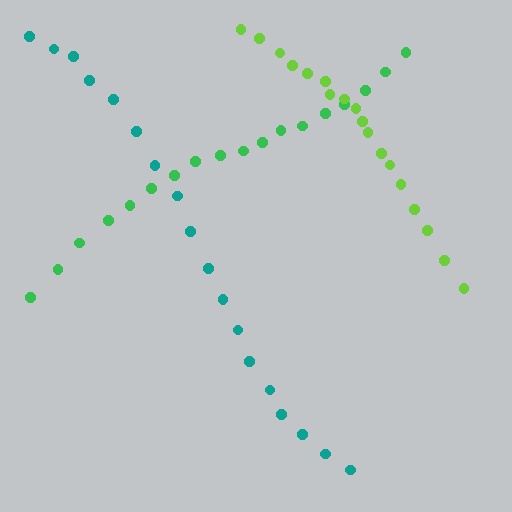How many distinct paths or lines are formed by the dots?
There are 3 distinct paths.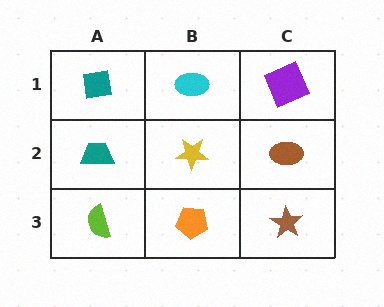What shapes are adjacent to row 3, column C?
A brown ellipse (row 2, column C), an orange pentagon (row 3, column B).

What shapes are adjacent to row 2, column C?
A purple square (row 1, column C), a brown star (row 3, column C), a yellow star (row 2, column B).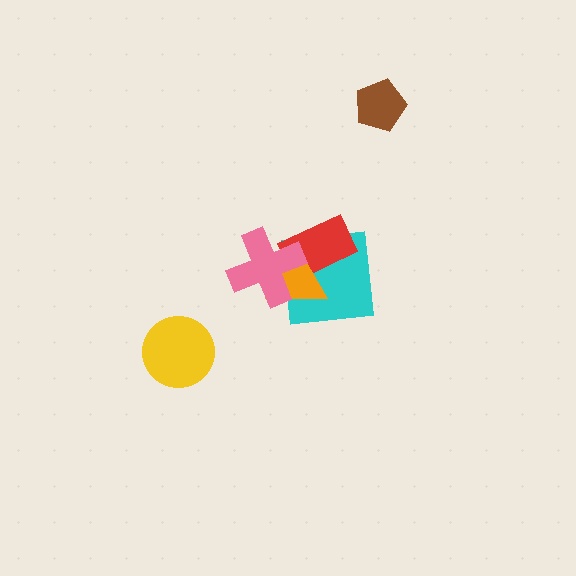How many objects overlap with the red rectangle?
3 objects overlap with the red rectangle.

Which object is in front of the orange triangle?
The pink cross is in front of the orange triangle.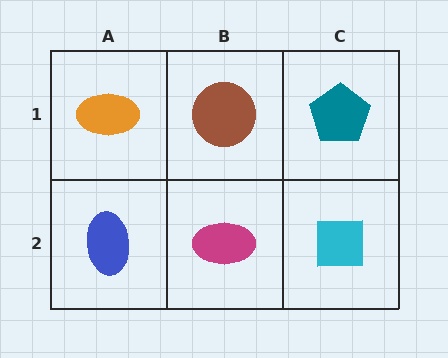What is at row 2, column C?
A cyan square.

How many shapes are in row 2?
3 shapes.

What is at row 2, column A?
A blue ellipse.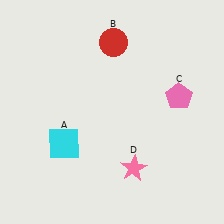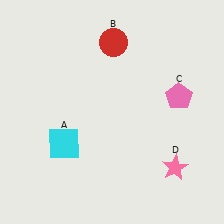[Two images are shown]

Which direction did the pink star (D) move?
The pink star (D) moved right.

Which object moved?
The pink star (D) moved right.